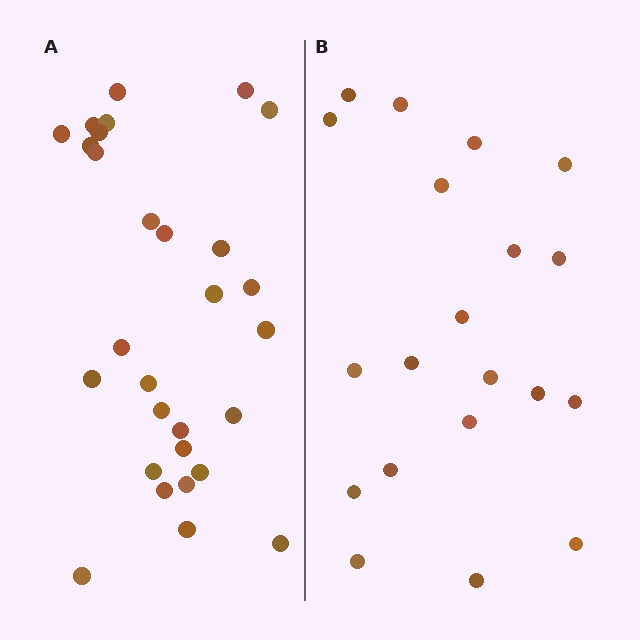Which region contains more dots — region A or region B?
Region A (the left region) has more dots.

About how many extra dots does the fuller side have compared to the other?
Region A has roughly 8 or so more dots than region B.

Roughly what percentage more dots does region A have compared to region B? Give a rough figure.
About 45% more.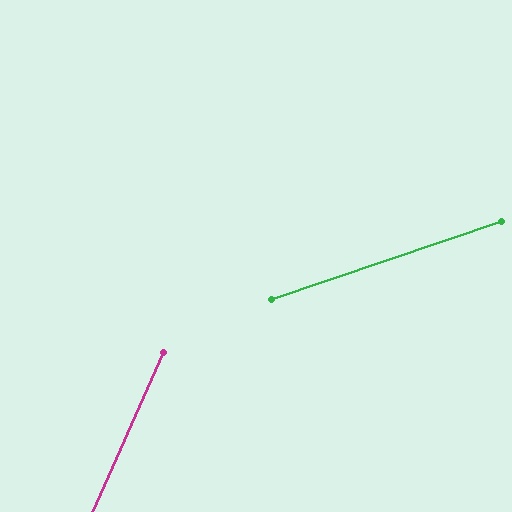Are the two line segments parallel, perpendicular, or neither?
Neither parallel nor perpendicular — they differ by about 47°.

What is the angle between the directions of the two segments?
Approximately 47 degrees.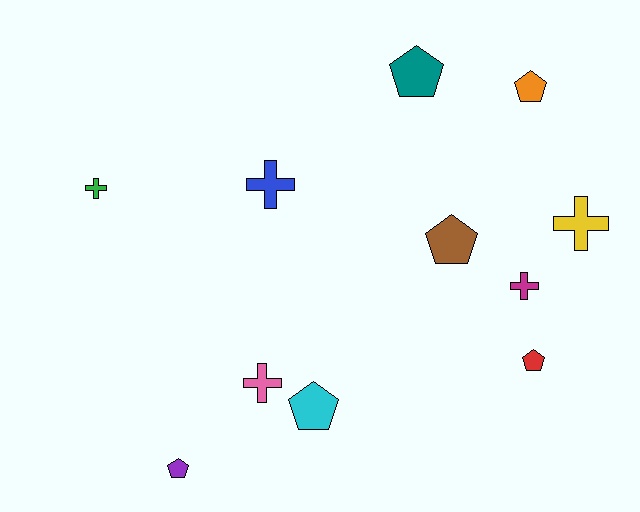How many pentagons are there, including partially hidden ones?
There are 6 pentagons.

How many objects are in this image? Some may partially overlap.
There are 11 objects.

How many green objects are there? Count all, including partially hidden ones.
There is 1 green object.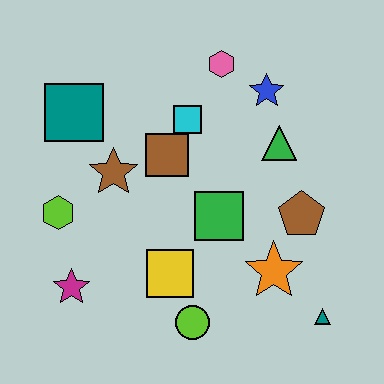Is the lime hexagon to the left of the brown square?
Yes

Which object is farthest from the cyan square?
The teal triangle is farthest from the cyan square.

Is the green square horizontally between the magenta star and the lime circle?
No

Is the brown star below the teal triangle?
No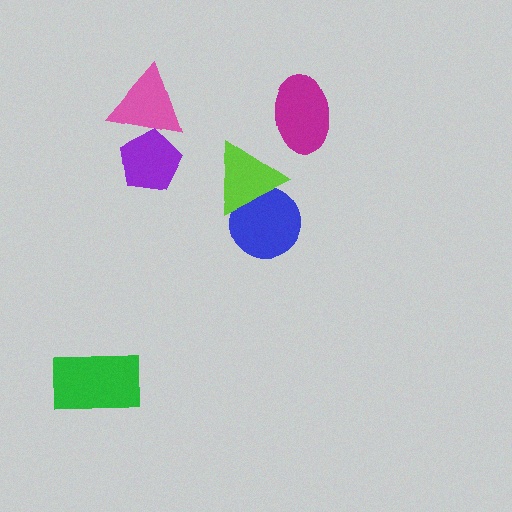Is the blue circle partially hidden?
Yes, it is partially covered by another shape.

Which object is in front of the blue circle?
The lime triangle is in front of the blue circle.